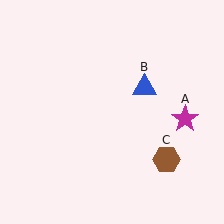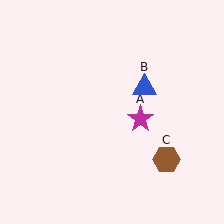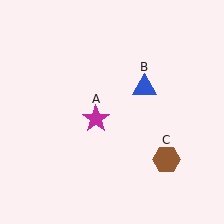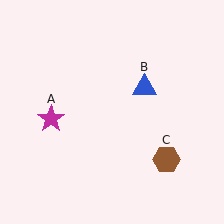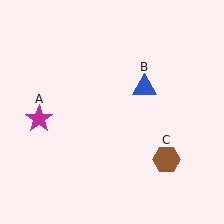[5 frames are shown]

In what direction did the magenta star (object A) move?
The magenta star (object A) moved left.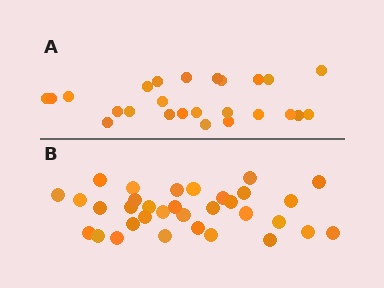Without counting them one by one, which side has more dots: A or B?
Region B (the bottom region) has more dots.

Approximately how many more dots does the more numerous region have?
Region B has roughly 8 or so more dots than region A.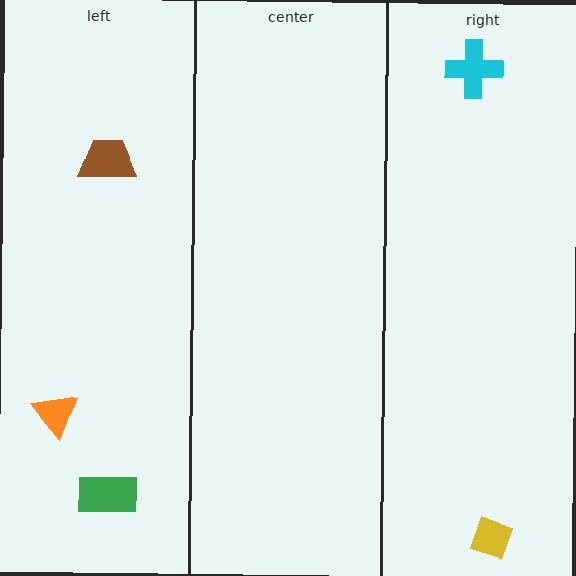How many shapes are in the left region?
3.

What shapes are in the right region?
The yellow diamond, the cyan cross.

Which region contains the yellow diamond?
The right region.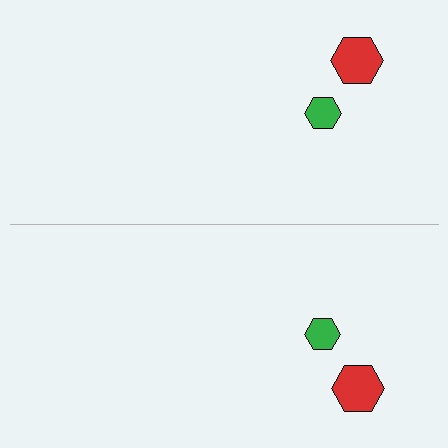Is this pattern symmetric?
Yes, this pattern has bilateral (reflection) symmetry.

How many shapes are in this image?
There are 4 shapes in this image.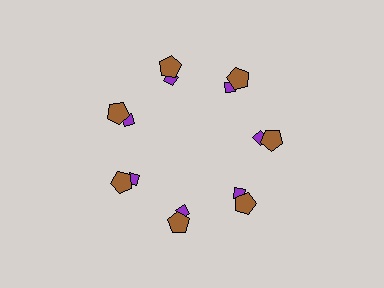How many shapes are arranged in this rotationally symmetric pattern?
There are 14 shapes, arranged in 7 groups of 2.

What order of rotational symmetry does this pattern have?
This pattern has 7-fold rotational symmetry.